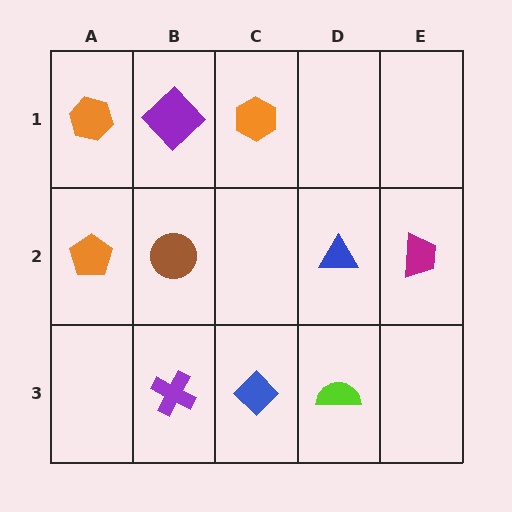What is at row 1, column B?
A purple diamond.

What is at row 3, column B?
A purple cross.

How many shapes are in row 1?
3 shapes.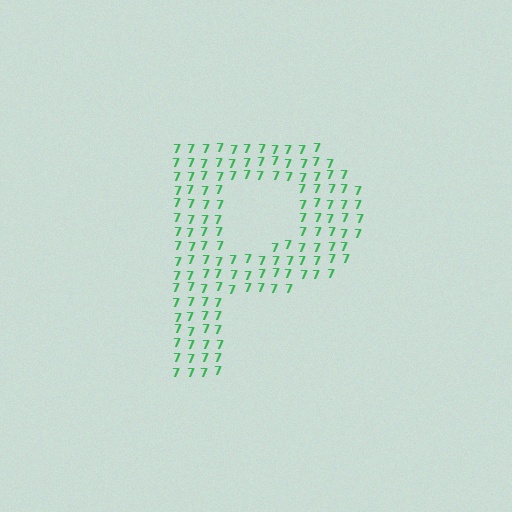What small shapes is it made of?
It is made of small digit 7's.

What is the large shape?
The large shape is the letter P.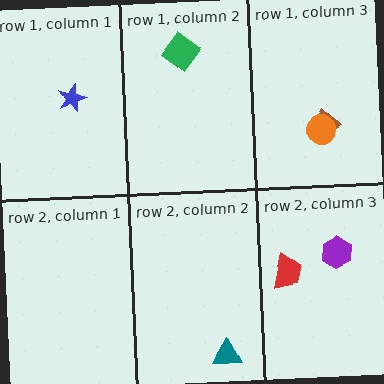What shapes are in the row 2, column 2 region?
The teal triangle.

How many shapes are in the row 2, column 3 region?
2.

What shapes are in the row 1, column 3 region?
The brown semicircle, the orange circle.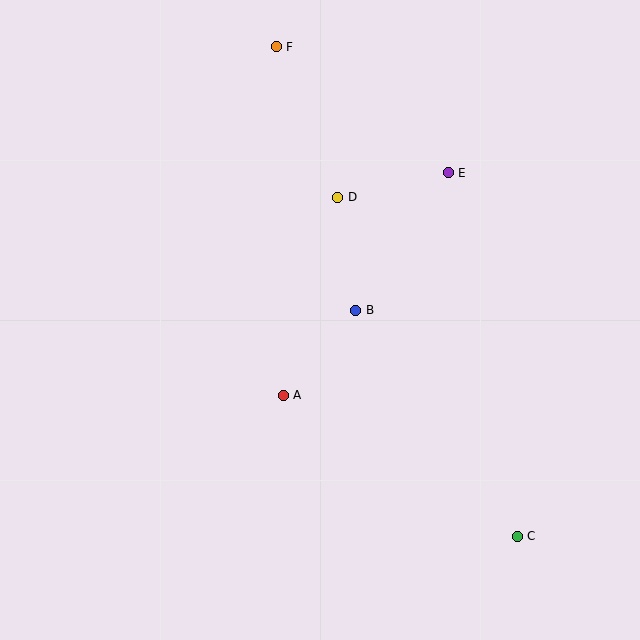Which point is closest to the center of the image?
Point B at (356, 310) is closest to the center.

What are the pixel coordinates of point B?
Point B is at (356, 310).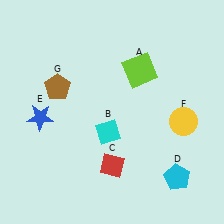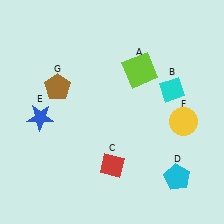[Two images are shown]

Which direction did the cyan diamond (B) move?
The cyan diamond (B) moved right.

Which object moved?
The cyan diamond (B) moved right.